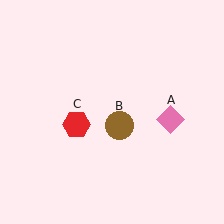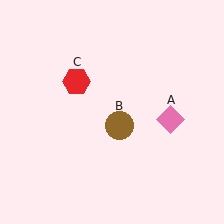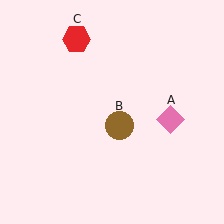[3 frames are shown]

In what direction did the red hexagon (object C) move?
The red hexagon (object C) moved up.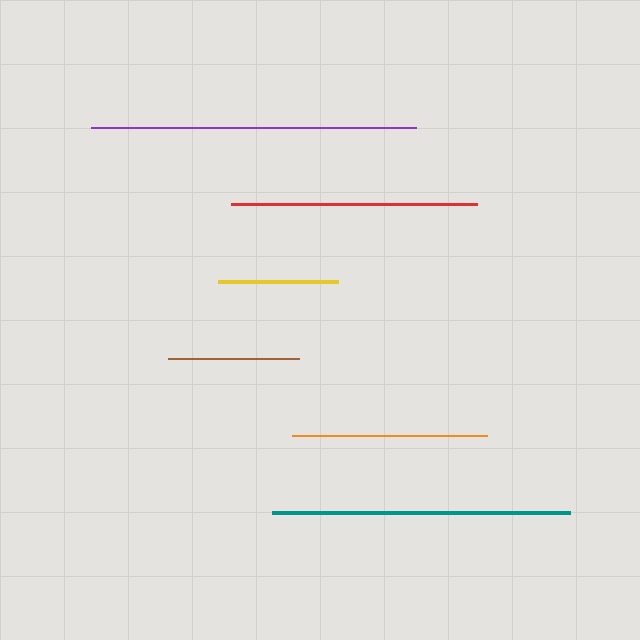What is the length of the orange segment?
The orange segment is approximately 195 pixels long.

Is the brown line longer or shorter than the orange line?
The orange line is longer than the brown line.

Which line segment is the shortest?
The yellow line is the shortest at approximately 120 pixels.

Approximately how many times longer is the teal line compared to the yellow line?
The teal line is approximately 2.5 times the length of the yellow line.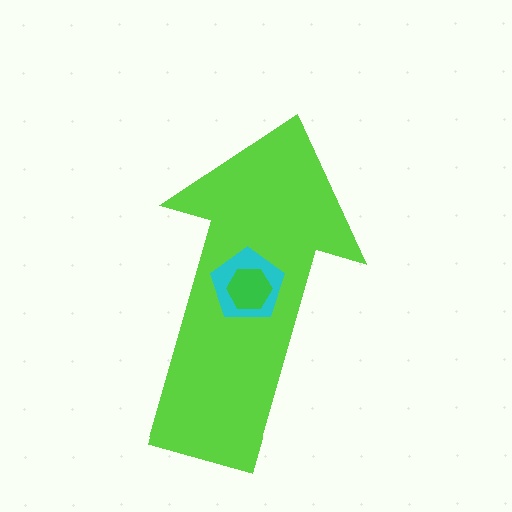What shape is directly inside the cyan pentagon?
The green hexagon.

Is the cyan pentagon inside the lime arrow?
Yes.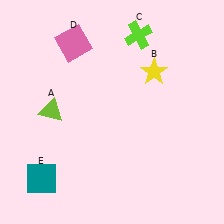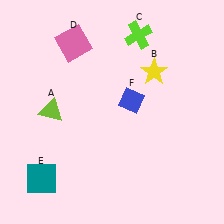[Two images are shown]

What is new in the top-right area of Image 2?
A blue diamond (F) was added in the top-right area of Image 2.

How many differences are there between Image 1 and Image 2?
There is 1 difference between the two images.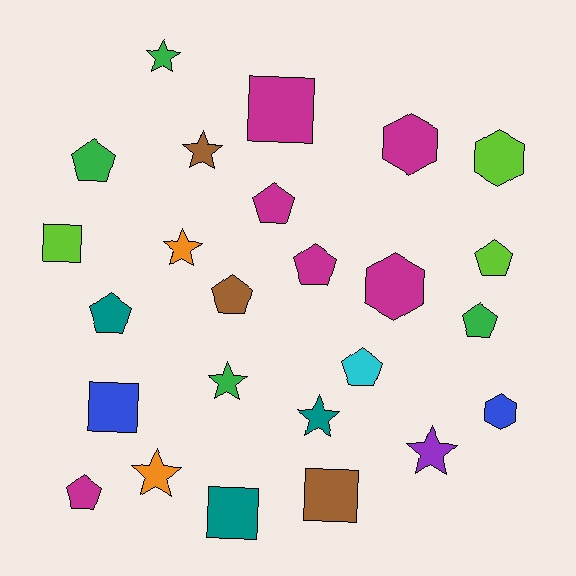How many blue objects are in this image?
There are 2 blue objects.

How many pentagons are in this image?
There are 9 pentagons.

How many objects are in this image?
There are 25 objects.